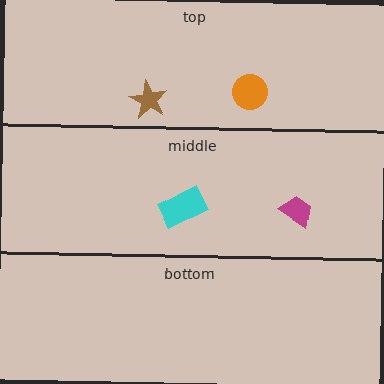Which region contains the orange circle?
The top region.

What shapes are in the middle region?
The magenta trapezoid, the cyan rectangle.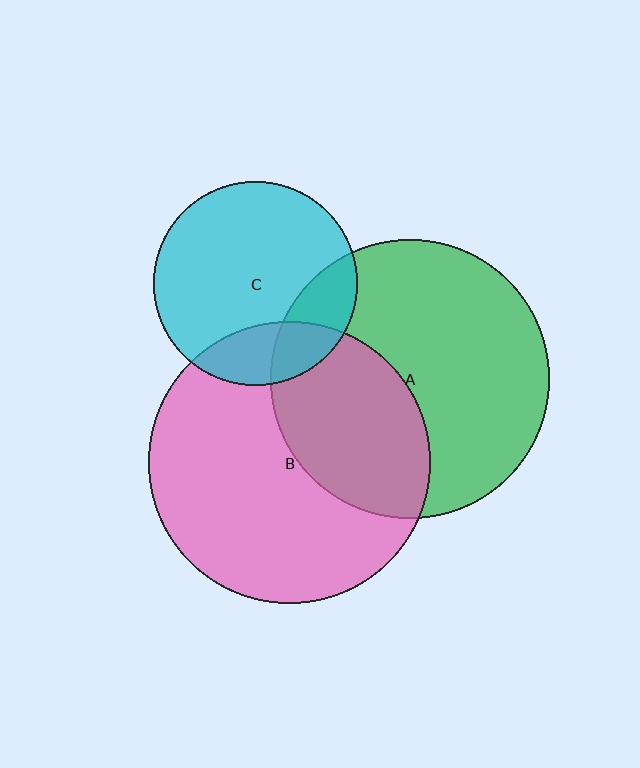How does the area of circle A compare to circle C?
Approximately 1.9 times.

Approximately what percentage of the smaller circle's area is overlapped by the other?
Approximately 20%.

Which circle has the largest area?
Circle B (pink).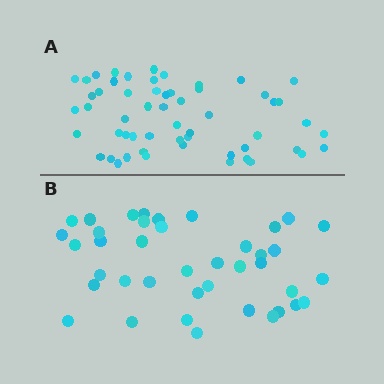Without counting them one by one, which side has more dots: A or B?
Region A (the top region) has more dots.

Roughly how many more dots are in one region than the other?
Region A has approximately 15 more dots than region B.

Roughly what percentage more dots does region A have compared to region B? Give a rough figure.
About 40% more.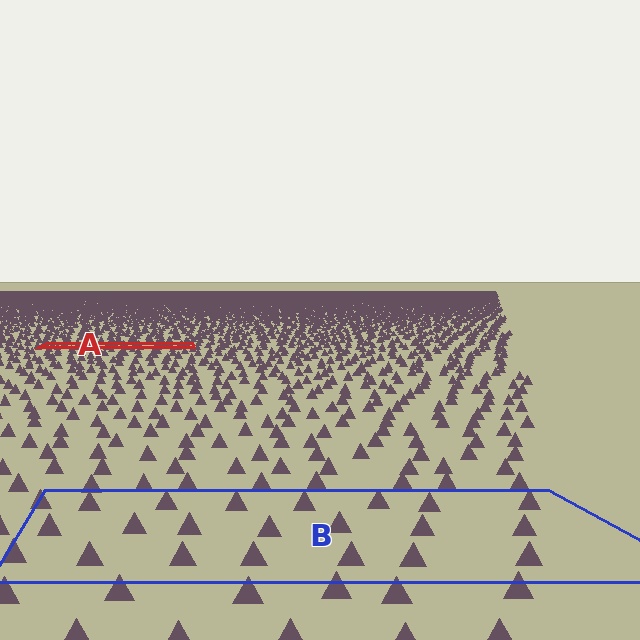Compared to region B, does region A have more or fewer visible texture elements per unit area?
Region A has more texture elements per unit area — they are packed more densely because it is farther away.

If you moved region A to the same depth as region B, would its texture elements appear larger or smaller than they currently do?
They would appear larger. At a closer depth, the same texture elements are projected at a bigger on-screen size.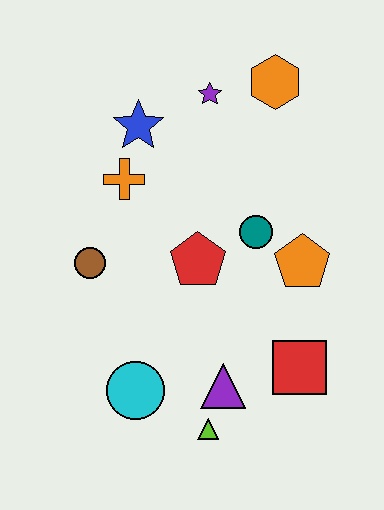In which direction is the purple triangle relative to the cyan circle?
The purple triangle is to the right of the cyan circle.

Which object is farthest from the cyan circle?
The orange hexagon is farthest from the cyan circle.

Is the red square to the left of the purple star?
No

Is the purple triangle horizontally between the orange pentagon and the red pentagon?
Yes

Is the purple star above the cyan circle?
Yes